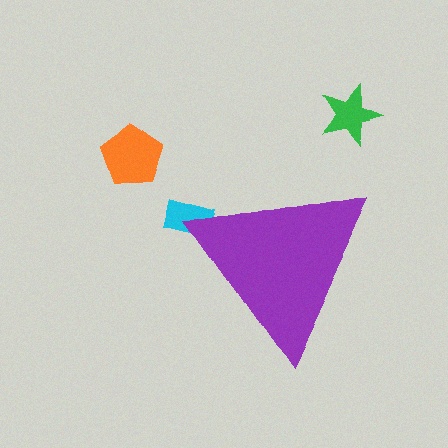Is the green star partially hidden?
No, the green star is fully visible.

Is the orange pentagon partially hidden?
No, the orange pentagon is fully visible.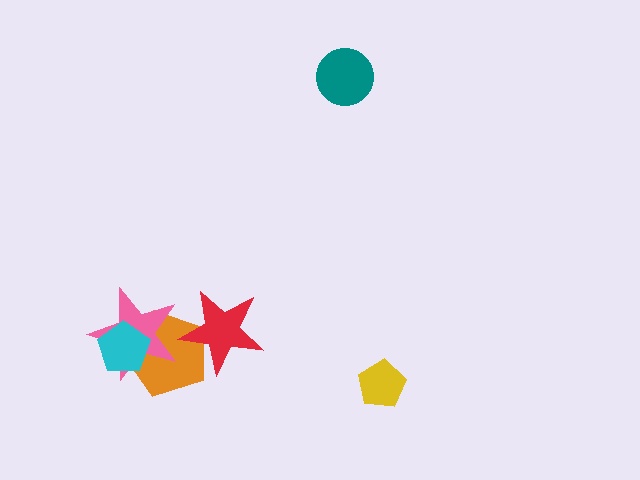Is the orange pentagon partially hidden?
Yes, it is partially covered by another shape.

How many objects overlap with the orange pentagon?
3 objects overlap with the orange pentagon.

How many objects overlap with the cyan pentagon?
2 objects overlap with the cyan pentagon.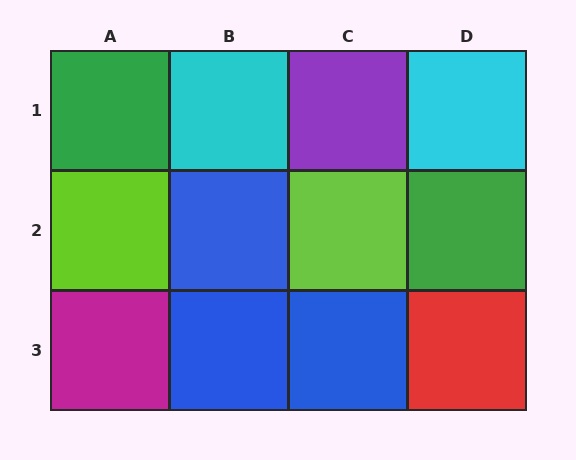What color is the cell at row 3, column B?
Blue.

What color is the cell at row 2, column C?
Lime.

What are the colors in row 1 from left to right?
Green, cyan, purple, cyan.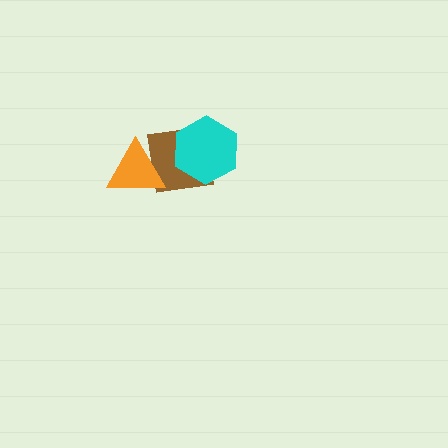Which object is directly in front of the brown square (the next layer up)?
The cyan hexagon is directly in front of the brown square.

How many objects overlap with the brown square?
2 objects overlap with the brown square.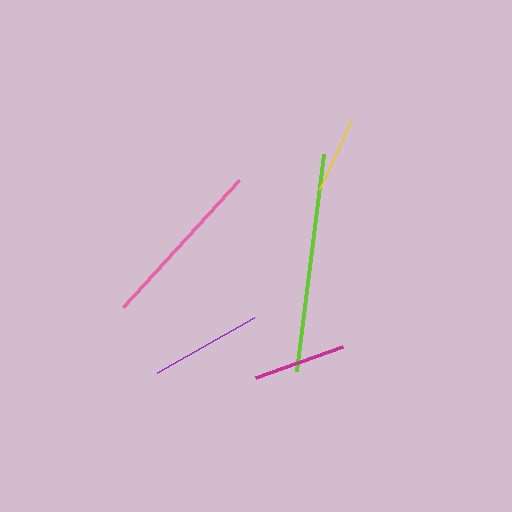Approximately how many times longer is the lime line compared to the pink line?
The lime line is approximately 1.3 times the length of the pink line.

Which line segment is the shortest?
The yellow line is the shortest at approximately 76 pixels.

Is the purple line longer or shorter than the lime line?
The lime line is longer than the purple line.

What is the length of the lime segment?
The lime segment is approximately 219 pixels long.